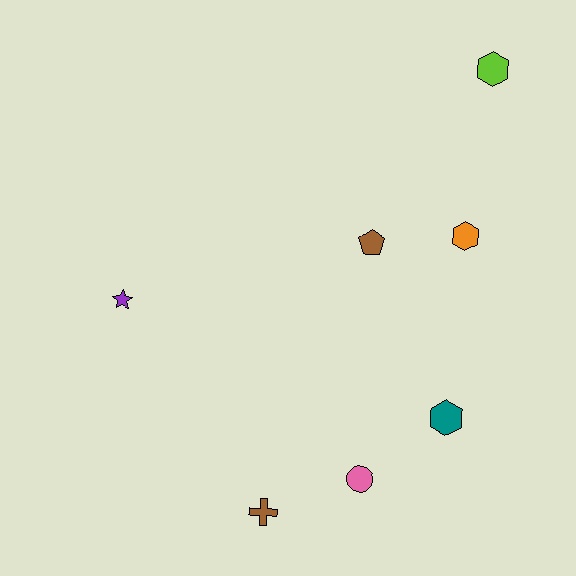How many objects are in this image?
There are 7 objects.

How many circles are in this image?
There is 1 circle.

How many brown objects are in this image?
There are 2 brown objects.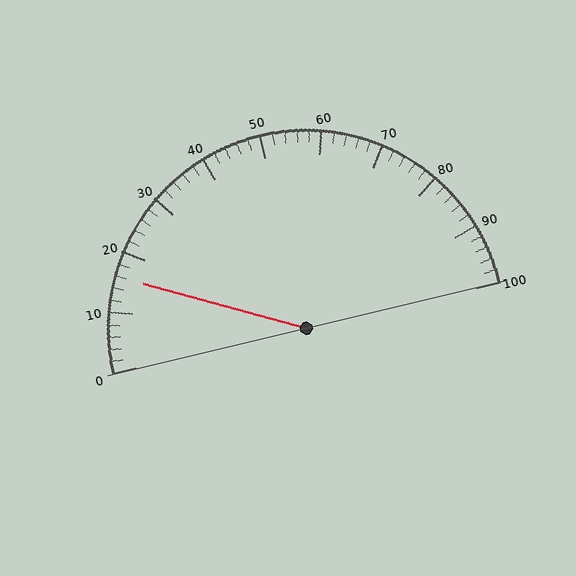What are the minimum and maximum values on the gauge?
The gauge ranges from 0 to 100.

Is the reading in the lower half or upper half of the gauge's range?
The reading is in the lower half of the range (0 to 100).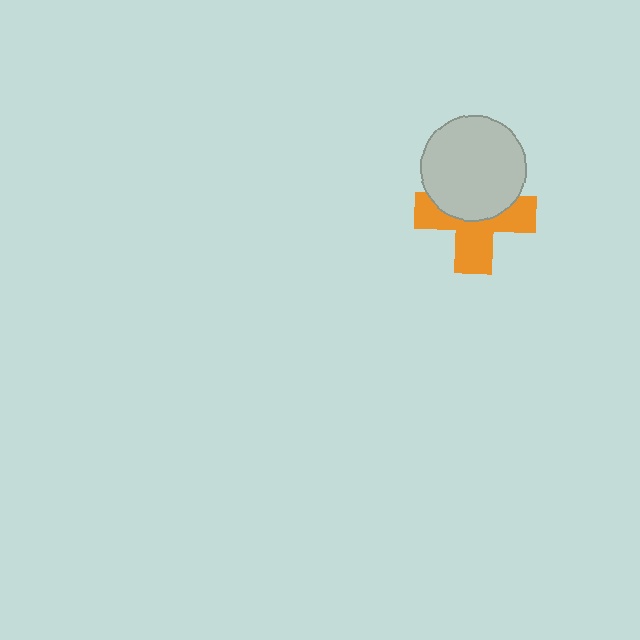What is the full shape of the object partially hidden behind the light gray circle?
The partially hidden object is an orange cross.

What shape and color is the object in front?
The object in front is a light gray circle.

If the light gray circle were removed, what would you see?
You would see the complete orange cross.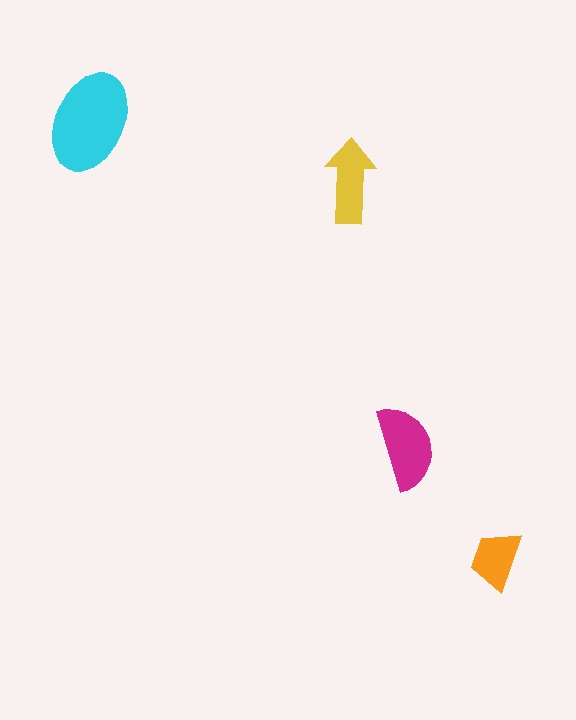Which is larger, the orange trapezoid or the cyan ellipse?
The cyan ellipse.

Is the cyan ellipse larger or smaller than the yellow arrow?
Larger.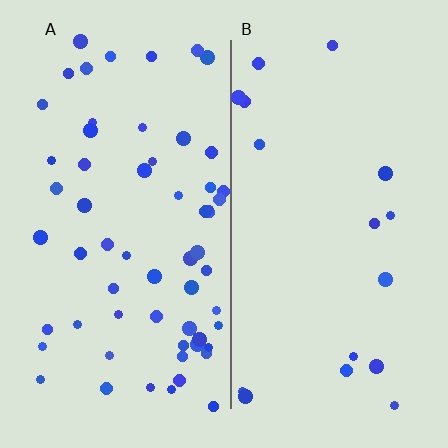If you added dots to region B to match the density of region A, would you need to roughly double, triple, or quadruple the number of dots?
Approximately quadruple.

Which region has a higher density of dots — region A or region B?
A (the left).